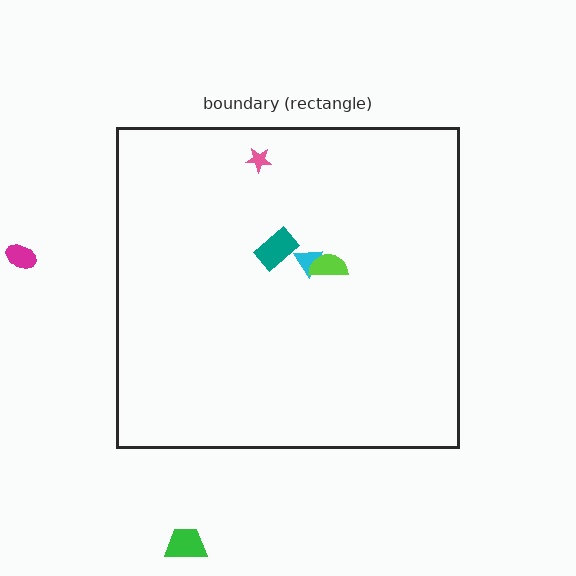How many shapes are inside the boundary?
4 inside, 2 outside.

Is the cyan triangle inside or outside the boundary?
Inside.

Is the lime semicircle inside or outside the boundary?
Inside.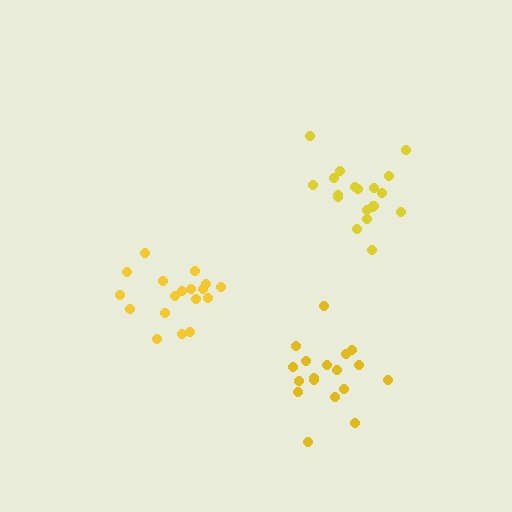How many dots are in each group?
Group 1: 20 dots, Group 2: 18 dots, Group 3: 18 dots (56 total).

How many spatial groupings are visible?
There are 3 spatial groupings.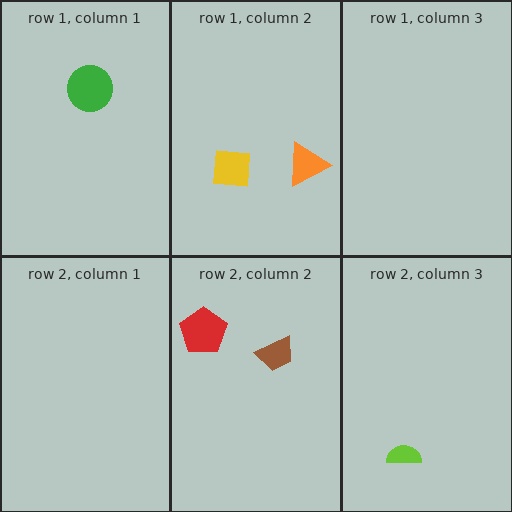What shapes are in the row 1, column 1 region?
The green circle.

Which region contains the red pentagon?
The row 2, column 2 region.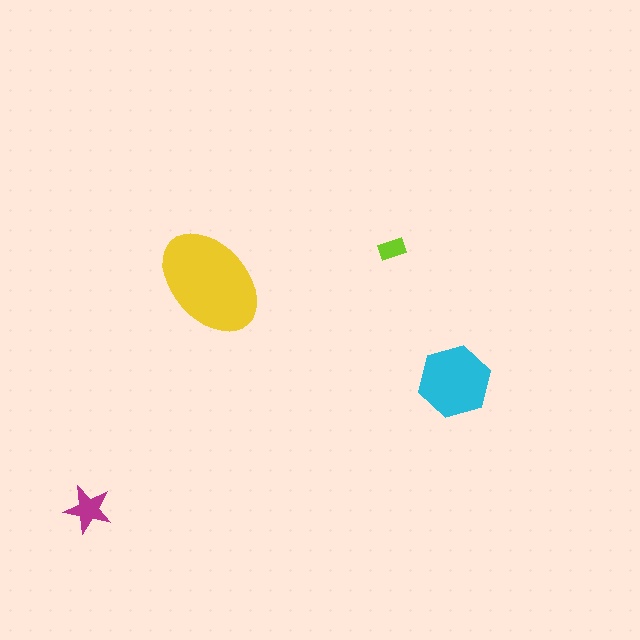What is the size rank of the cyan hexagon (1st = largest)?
2nd.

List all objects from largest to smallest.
The yellow ellipse, the cyan hexagon, the magenta star, the lime rectangle.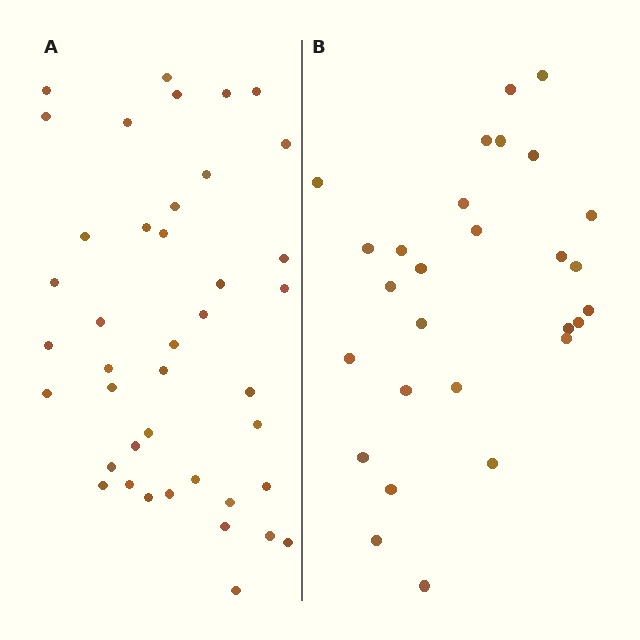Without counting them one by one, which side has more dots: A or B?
Region A (the left region) has more dots.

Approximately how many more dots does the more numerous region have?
Region A has approximately 15 more dots than region B.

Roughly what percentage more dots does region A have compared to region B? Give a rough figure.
About 45% more.